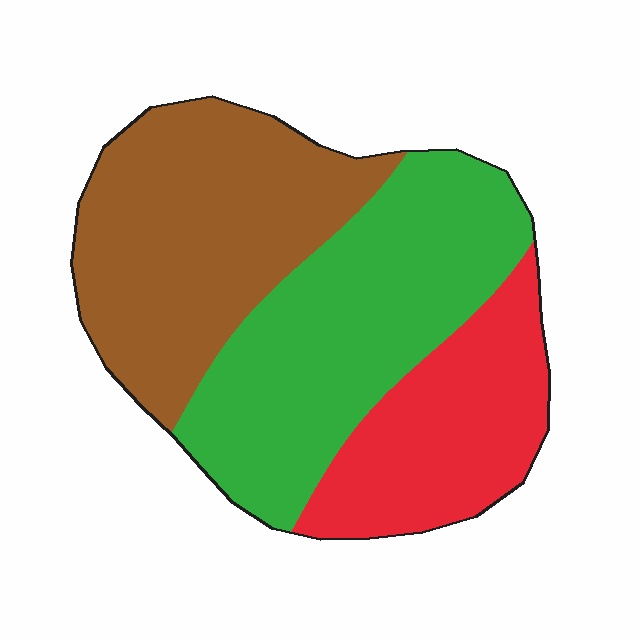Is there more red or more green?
Green.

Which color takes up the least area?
Red, at roughly 25%.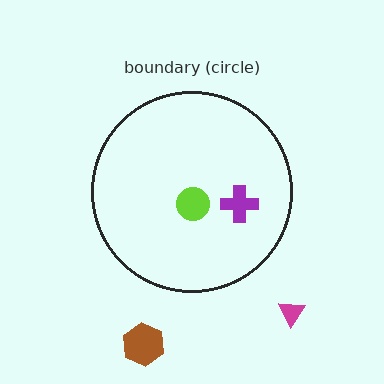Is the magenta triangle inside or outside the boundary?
Outside.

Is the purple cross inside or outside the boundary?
Inside.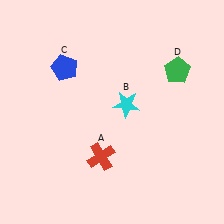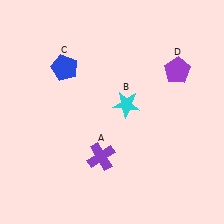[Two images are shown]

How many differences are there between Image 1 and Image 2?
There are 2 differences between the two images.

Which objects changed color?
A changed from red to purple. D changed from green to purple.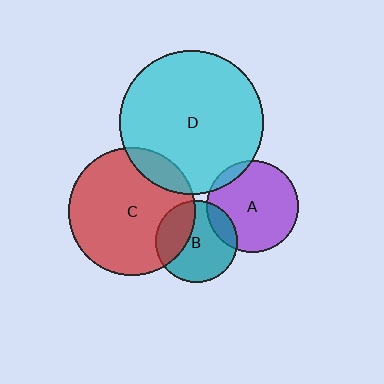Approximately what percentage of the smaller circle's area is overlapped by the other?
Approximately 10%.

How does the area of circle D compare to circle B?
Approximately 3.1 times.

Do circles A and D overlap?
Yes.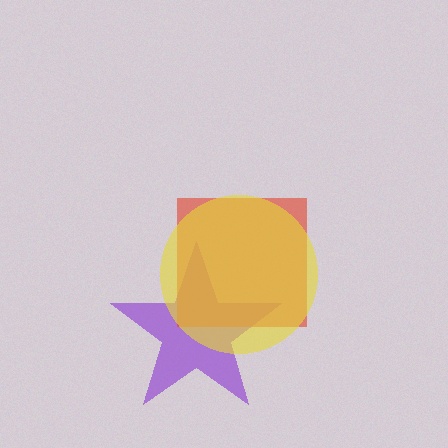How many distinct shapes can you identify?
There are 3 distinct shapes: a purple star, a red square, a yellow circle.